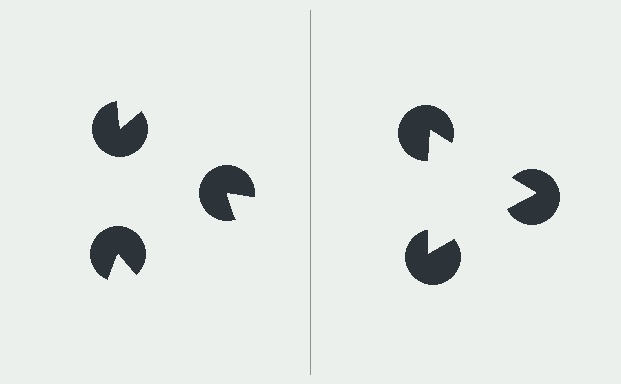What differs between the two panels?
The pac-man discs are positioned identically on both sides; only the wedge orientations differ. On the right they align to a triangle; on the left they are misaligned.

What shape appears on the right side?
An illusory triangle.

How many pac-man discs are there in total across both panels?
6 — 3 on each side.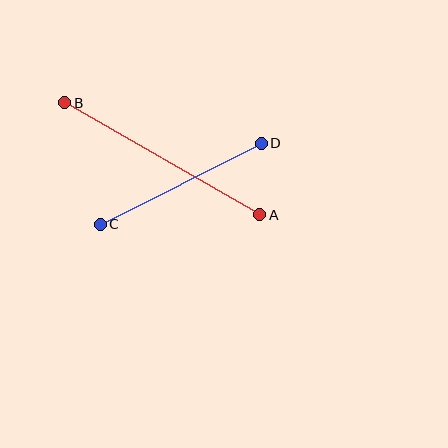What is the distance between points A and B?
The distance is approximately 225 pixels.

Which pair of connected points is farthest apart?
Points A and B are farthest apart.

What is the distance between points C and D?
The distance is approximately 180 pixels.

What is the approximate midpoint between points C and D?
The midpoint is at approximately (181, 184) pixels.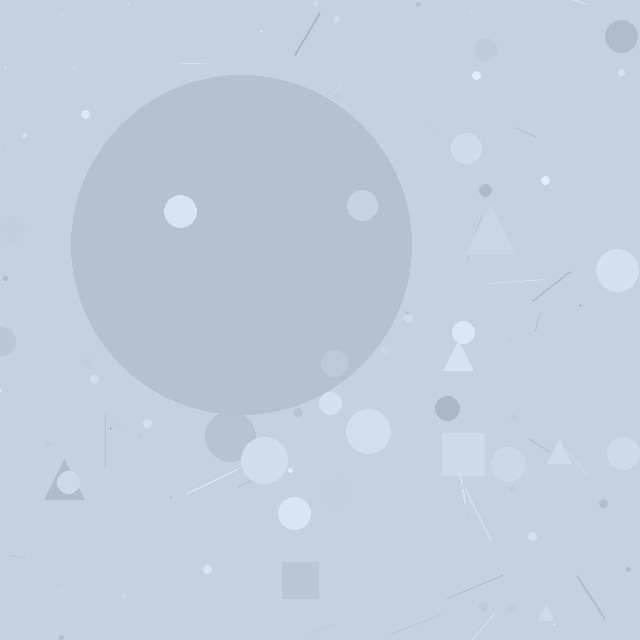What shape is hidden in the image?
A circle is hidden in the image.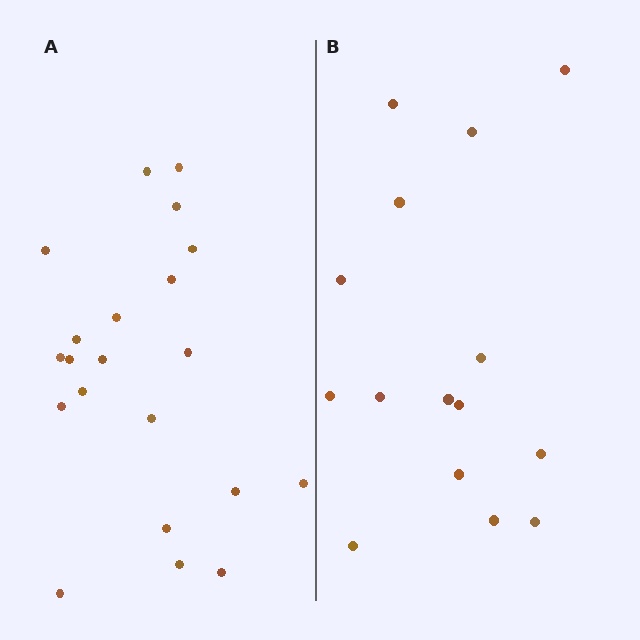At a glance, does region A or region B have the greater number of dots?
Region A (the left region) has more dots.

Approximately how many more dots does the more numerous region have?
Region A has about 6 more dots than region B.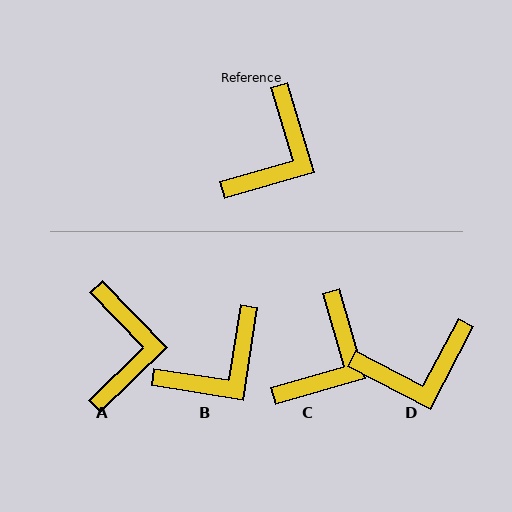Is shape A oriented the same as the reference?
No, it is off by about 28 degrees.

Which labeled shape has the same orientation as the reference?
C.